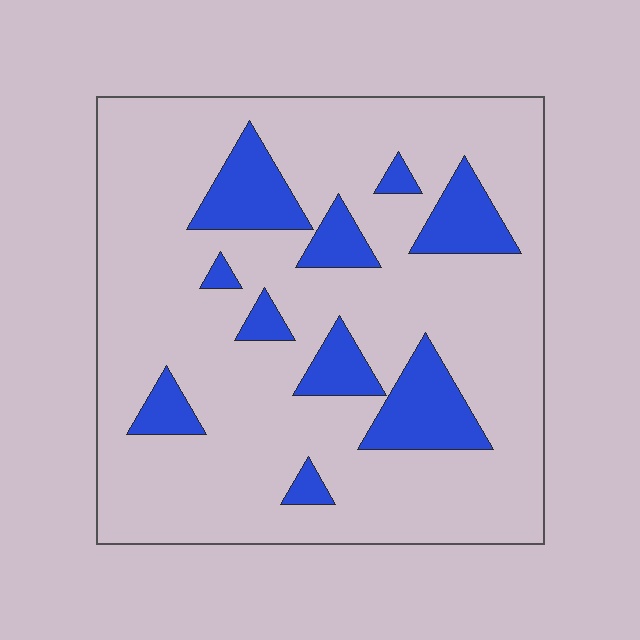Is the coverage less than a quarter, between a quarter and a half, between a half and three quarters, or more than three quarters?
Less than a quarter.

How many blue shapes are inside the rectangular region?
10.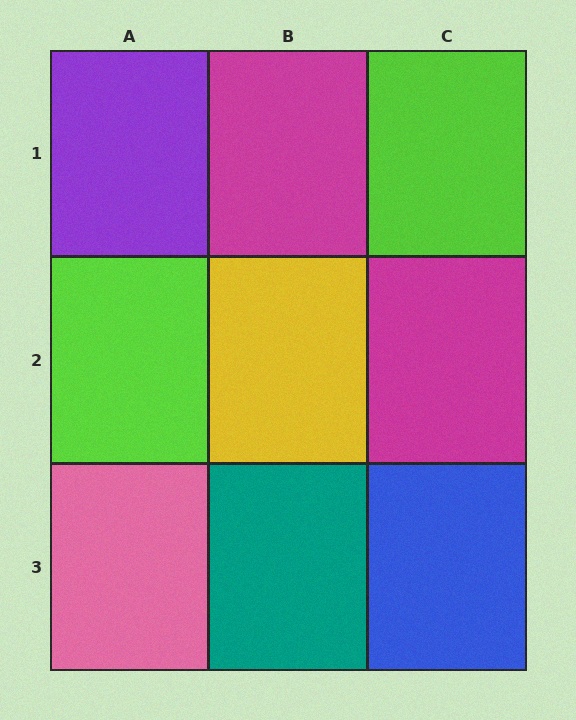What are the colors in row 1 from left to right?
Purple, magenta, lime.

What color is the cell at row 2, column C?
Magenta.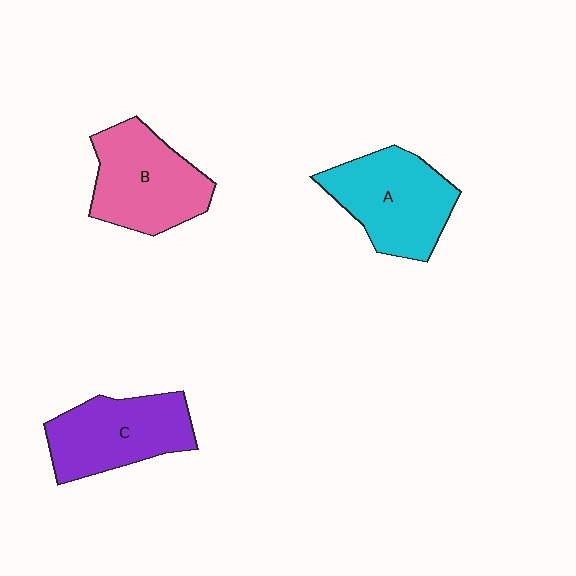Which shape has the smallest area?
Shape C (purple).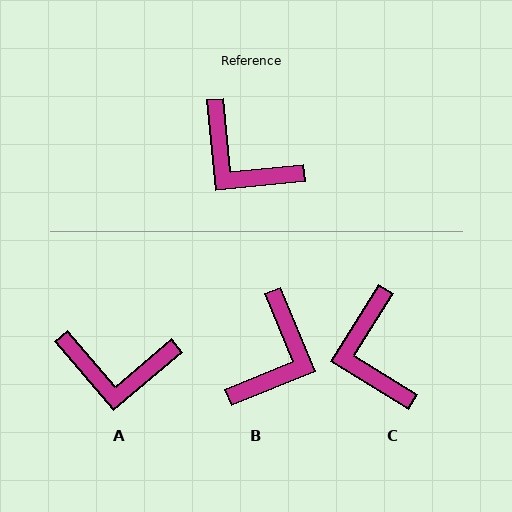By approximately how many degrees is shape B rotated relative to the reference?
Approximately 107 degrees counter-clockwise.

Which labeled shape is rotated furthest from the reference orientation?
B, about 107 degrees away.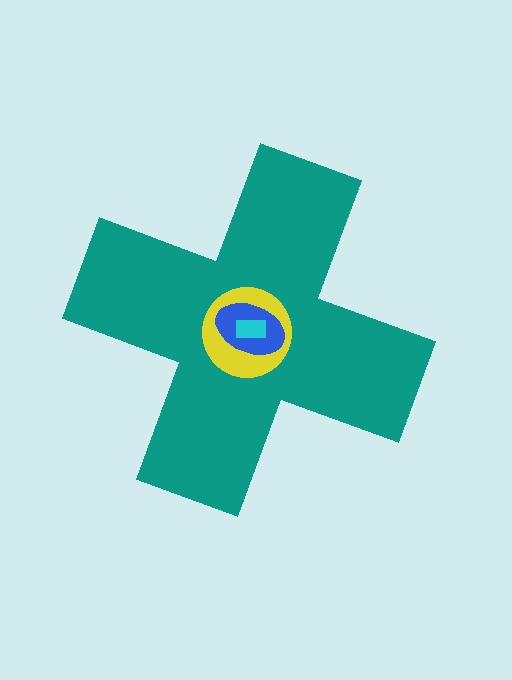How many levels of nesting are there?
4.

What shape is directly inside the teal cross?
The yellow circle.